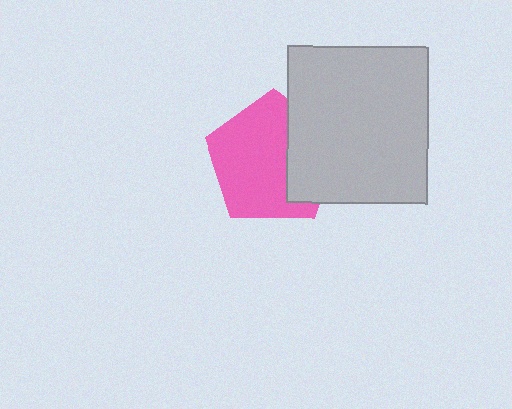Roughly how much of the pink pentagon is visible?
Most of it is visible (roughly 67%).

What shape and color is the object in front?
The object in front is a light gray rectangle.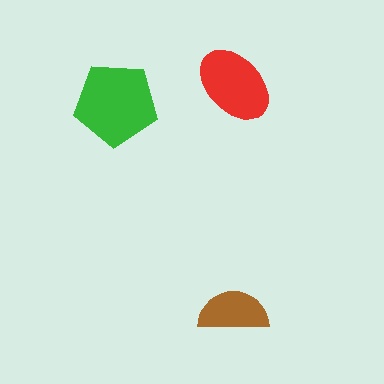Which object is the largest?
The green pentagon.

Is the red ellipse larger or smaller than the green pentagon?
Smaller.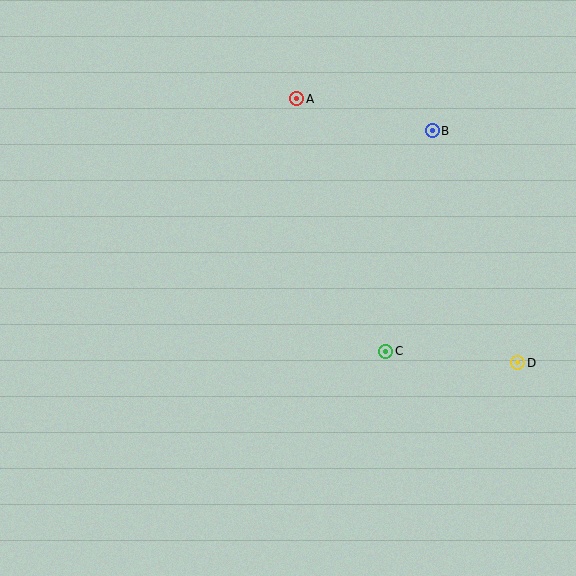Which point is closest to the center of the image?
Point C at (386, 351) is closest to the center.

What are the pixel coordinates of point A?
Point A is at (297, 99).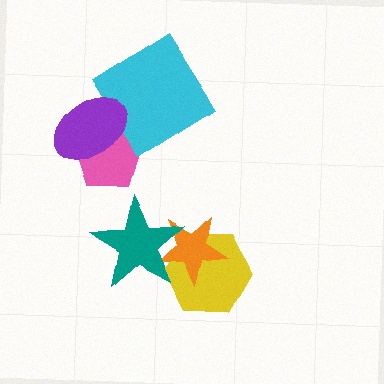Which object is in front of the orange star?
The teal star is in front of the orange star.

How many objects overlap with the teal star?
2 objects overlap with the teal star.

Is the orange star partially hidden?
Yes, it is partially covered by another shape.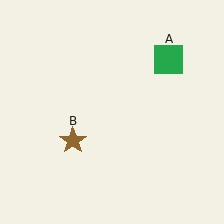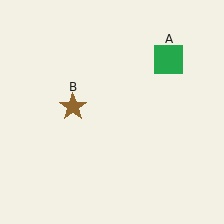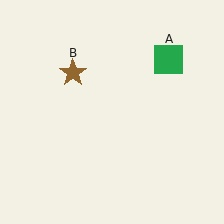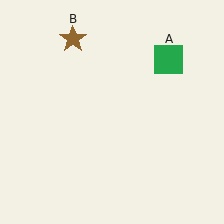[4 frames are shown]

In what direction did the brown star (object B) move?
The brown star (object B) moved up.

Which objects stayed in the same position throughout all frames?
Green square (object A) remained stationary.